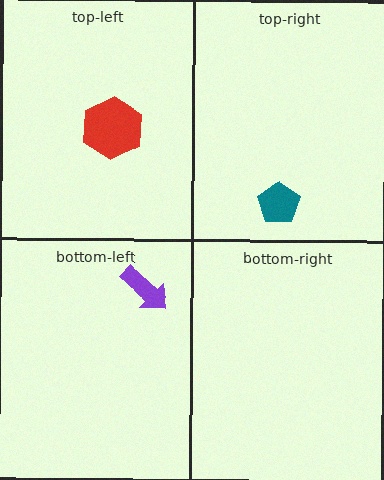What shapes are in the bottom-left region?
The purple arrow.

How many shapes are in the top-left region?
1.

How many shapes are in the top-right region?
1.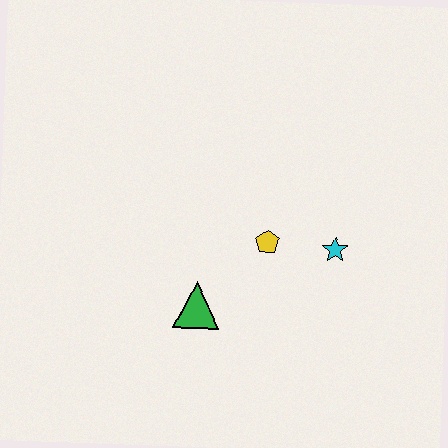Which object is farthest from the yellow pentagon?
The green triangle is farthest from the yellow pentagon.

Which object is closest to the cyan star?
The yellow pentagon is closest to the cyan star.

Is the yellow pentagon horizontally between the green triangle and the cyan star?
Yes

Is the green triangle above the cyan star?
No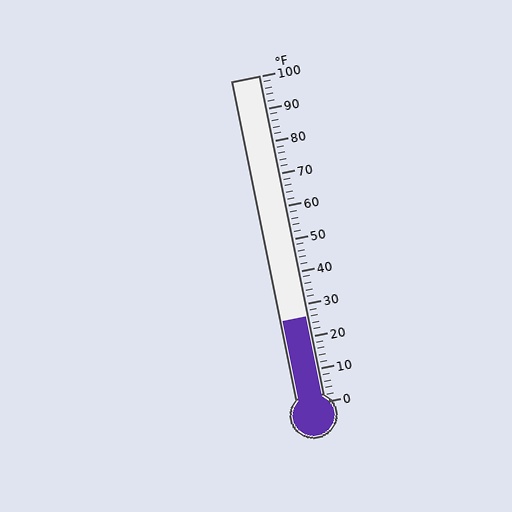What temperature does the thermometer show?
The thermometer shows approximately 26°F.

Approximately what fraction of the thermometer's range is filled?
The thermometer is filled to approximately 25% of its range.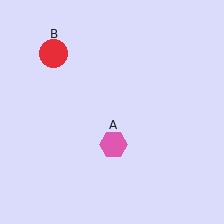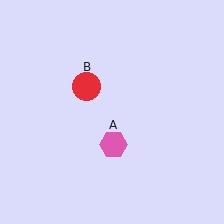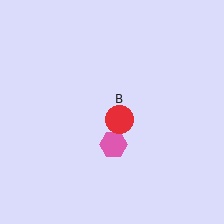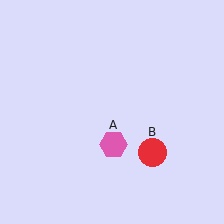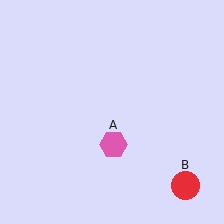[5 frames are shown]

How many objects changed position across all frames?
1 object changed position: red circle (object B).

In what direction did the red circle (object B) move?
The red circle (object B) moved down and to the right.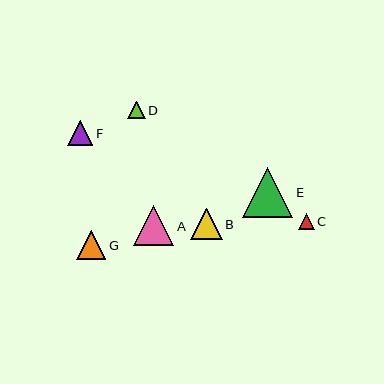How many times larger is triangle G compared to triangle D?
Triangle G is approximately 1.6 times the size of triangle D.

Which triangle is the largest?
Triangle E is the largest with a size of approximately 50 pixels.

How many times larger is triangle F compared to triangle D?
Triangle F is approximately 1.4 times the size of triangle D.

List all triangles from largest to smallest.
From largest to smallest: E, A, B, G, F, D, C.